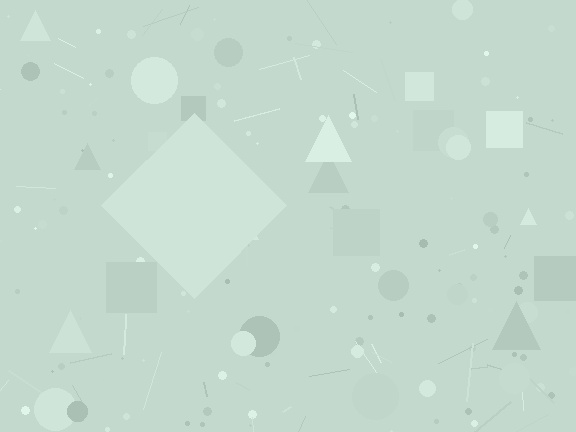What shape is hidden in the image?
A diamond is hidden in the image.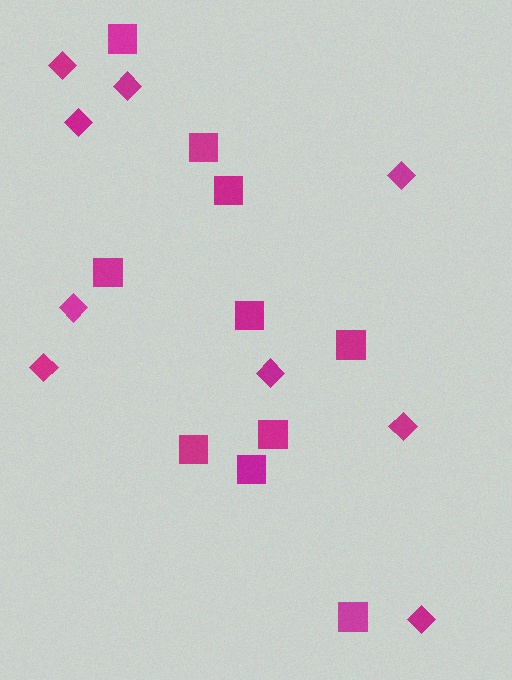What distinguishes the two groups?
There are 2 groups: one group of diamonds (9) and one group of squares (10).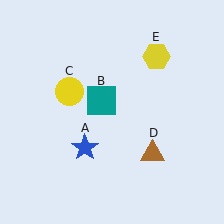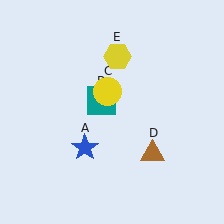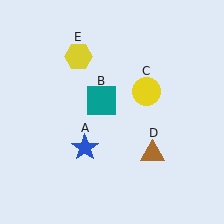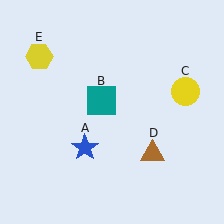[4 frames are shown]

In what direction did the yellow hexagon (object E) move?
The yellow hexagon (object E) moved left.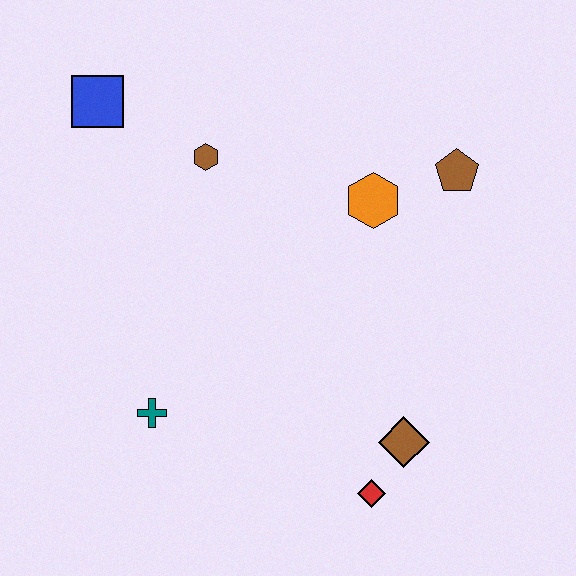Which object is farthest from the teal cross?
The brown pentagon is farthest from the teal cross.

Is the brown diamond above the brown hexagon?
No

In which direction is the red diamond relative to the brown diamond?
The red diamond is below the brown diamond.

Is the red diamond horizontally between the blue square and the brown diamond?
Yes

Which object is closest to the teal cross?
The red diamond is closest to the teal cross.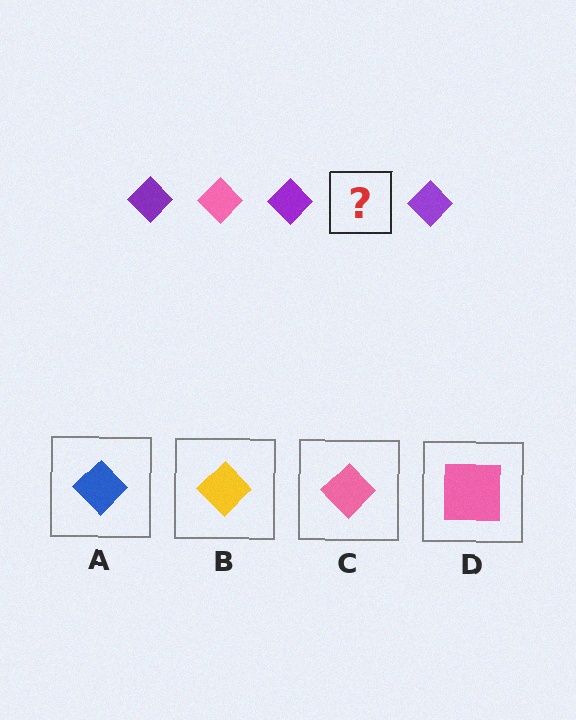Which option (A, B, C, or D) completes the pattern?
C.